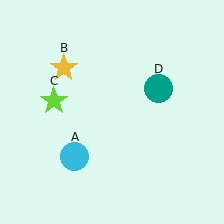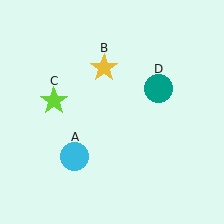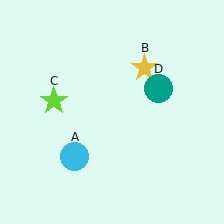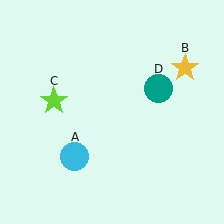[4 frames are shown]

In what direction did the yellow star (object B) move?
The yellow star (object B) moved right.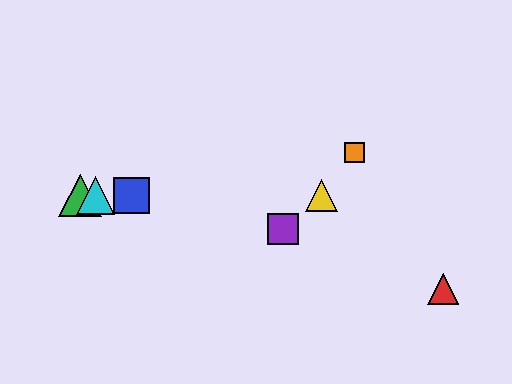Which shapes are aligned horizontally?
The blue square, the green triangle, the yellow triangle, the cyan triangle are aligned horizontally.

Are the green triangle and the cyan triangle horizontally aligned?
Yes, both are at y≈195.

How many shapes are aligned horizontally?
4 shapes (the blue square, the green triangle, the yellow triangle, the cyan triangle) are aligned horizontally.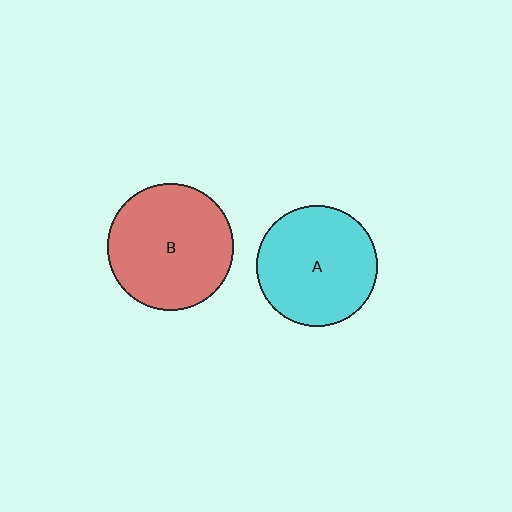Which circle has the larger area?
Circle B (red).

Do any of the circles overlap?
No, none of the circles overlap.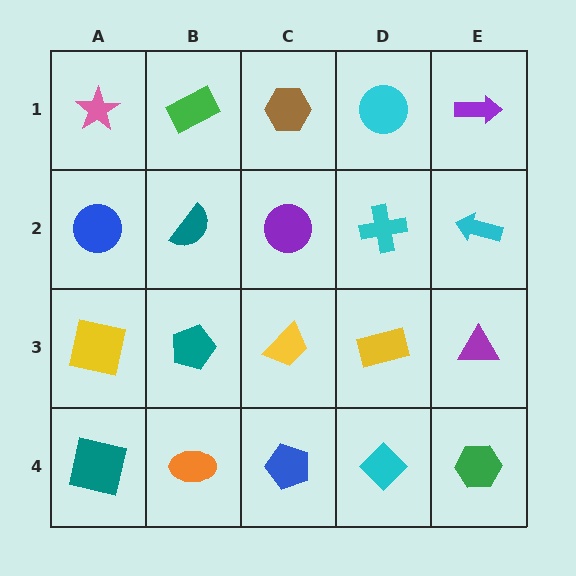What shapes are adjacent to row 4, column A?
A yellow square (row 3, column A), an orange ellipse (row 4, column B).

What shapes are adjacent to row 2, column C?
A brown hexagon (row 1, column C), a yellow trapezoid (row 3, column C), a teal semicircle (row 2, column B), a cyan cross (row 2, column D).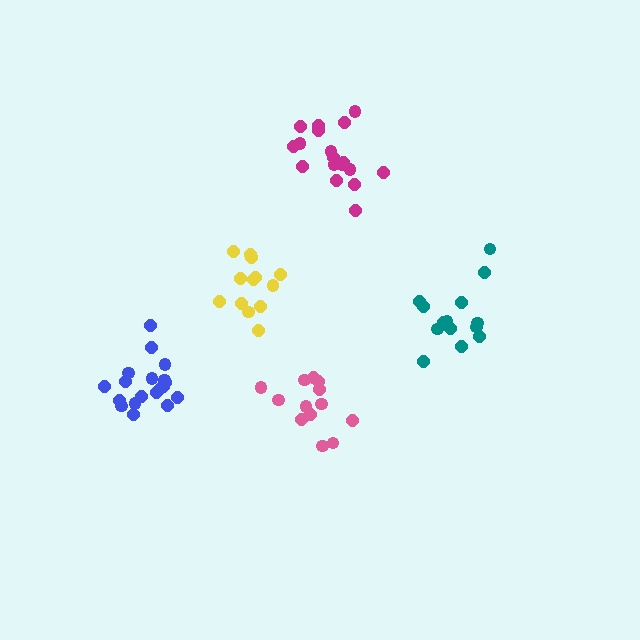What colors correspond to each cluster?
The clusters are colored: magenta, yellow, pink, blue, teal.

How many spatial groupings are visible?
There are 5 spatial groupings.